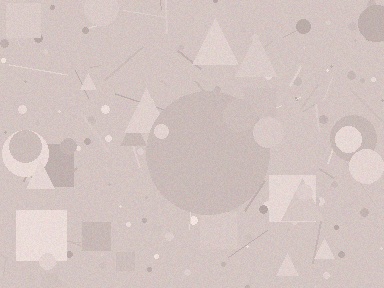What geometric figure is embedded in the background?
A circle is embedded in the background.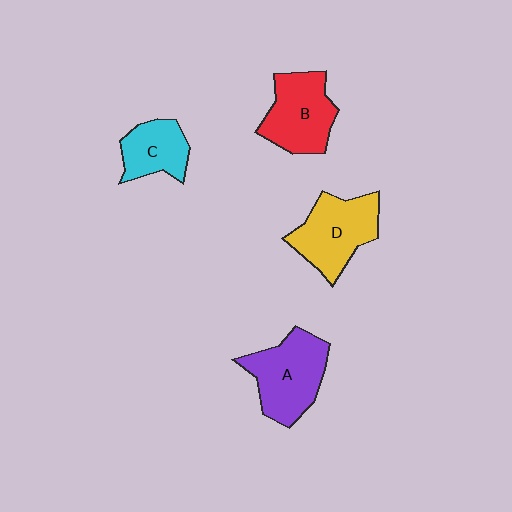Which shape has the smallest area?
Shape C (cyan).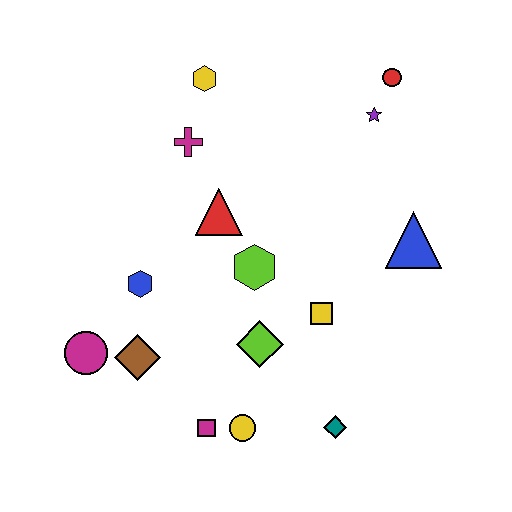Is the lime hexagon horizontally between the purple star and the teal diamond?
No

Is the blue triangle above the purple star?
No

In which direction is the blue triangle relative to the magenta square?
The blue triangle is to the right of the magenta square.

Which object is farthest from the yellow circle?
The red circle is farthest from the yellow circle.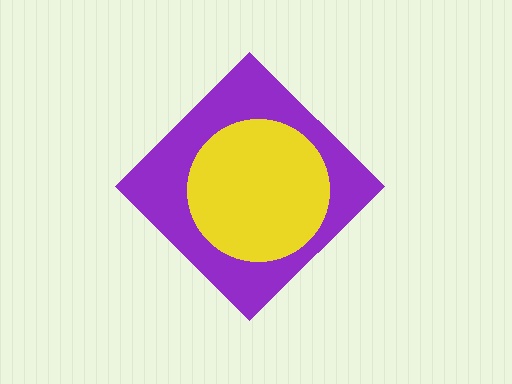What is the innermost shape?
The yellow circle.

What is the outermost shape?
The purple diamond.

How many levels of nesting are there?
2.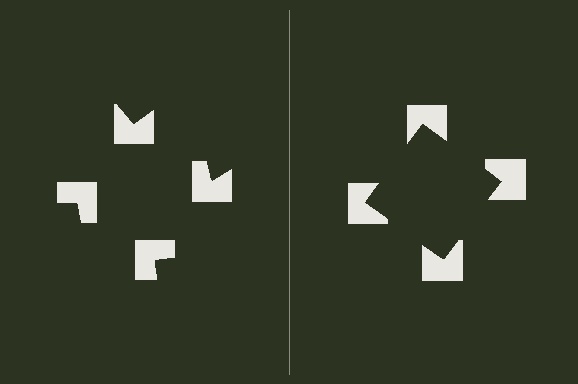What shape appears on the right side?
An illusory square.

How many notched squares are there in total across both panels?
8 — 4 on each side.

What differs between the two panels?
The notched squares are positioned identically on both sides; only the wedge orientations differ. On the right they align to a square; on the left they are misaligned.